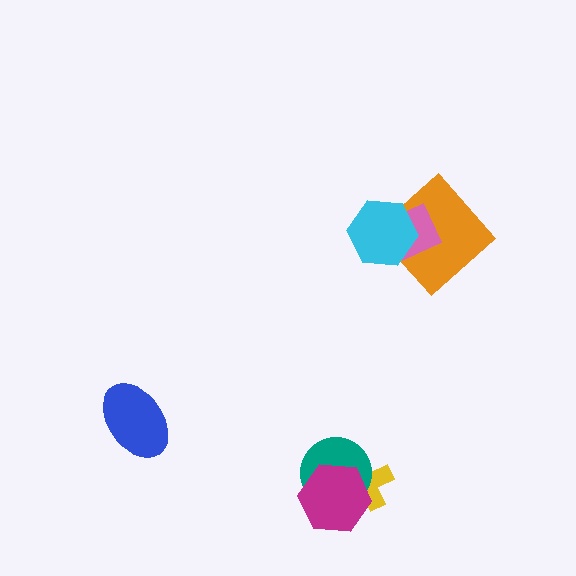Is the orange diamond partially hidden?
Yes, it is partially covered by another shape.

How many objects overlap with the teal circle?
2 objects overlap with the teal circle.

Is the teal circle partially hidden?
Yes, it is partially covered by another shape.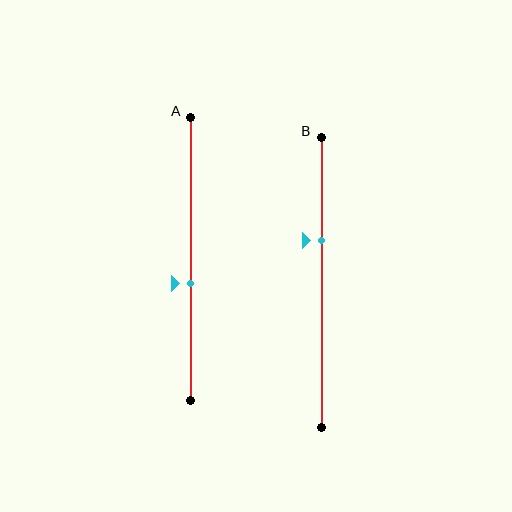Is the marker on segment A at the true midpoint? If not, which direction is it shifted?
No, the marker on segment A is shifted downward by about 9% of the segment length.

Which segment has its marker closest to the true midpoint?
Segment A has its marker closest to the true midpoint.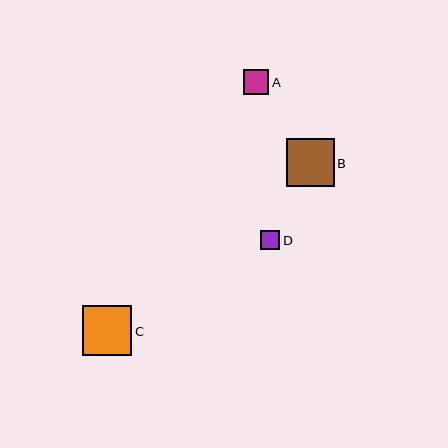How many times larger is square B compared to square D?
Square B is approximately 2.6 times the size of square D.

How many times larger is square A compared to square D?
Square A is approximately 1.3 times the size of square D.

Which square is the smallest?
Square D is the smallest with a size of approximately 19 pixels.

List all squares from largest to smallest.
From largest to smallest: C, B, A, D.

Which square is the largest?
Square C is the largest with a size of approximately 49 pixels.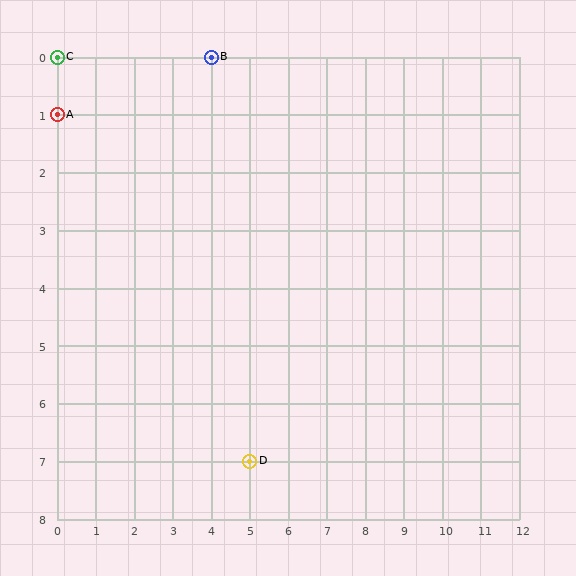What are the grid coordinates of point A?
Point A is at grid coordinates (0, 1).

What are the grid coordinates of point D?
Point D is at grid coordinates (5, 7).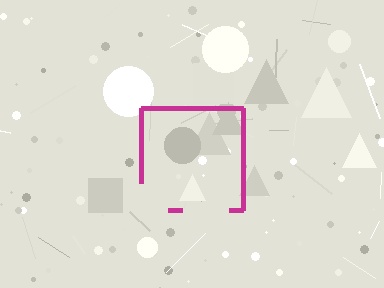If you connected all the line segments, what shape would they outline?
They would outline a square.